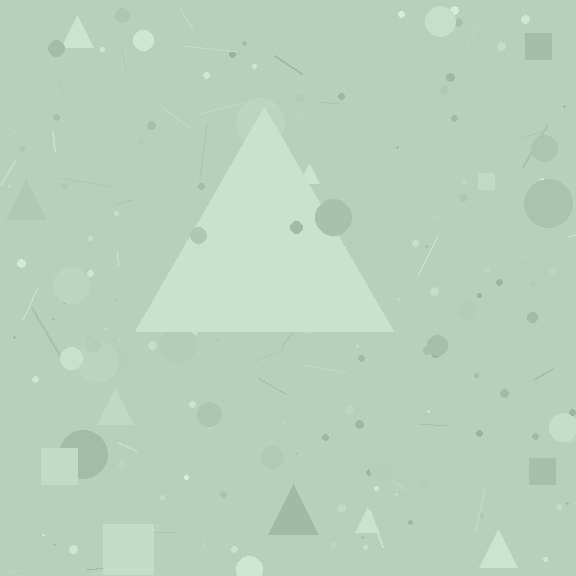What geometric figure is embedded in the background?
A triangle is embedded in the background.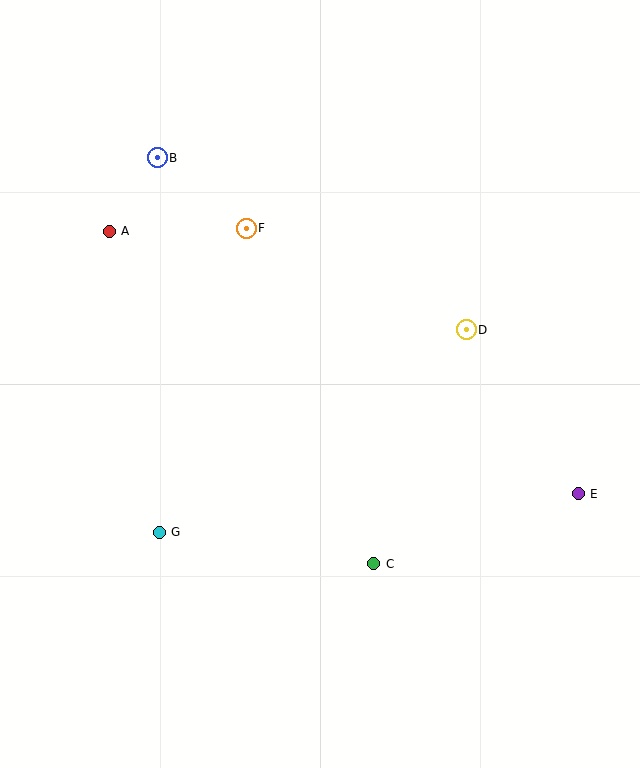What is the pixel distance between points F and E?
The distance between F and E is 425 pixels.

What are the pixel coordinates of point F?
Point F is at (246, 228).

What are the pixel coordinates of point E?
Point E is at (578, 494).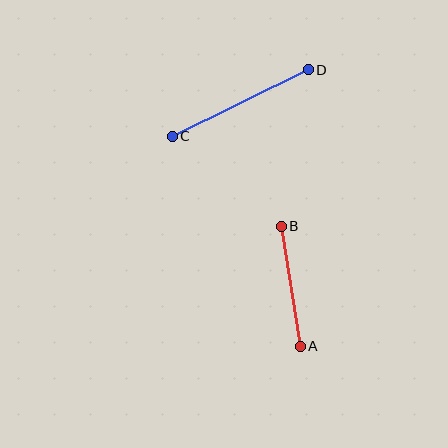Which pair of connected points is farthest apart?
Points C and D are farthest apart.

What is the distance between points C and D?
The distance is approximately 151 pixels.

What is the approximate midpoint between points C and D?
The midpoint is at approximately (240, 103) pixels.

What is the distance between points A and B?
The distance is approximately 122 pixels.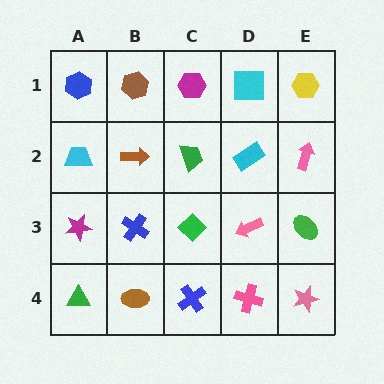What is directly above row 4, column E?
A green ellipse.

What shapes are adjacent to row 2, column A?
A blue hexagon (row 1, column A), a magenta star (row 3, column A), a brown arrow (row 2, column B).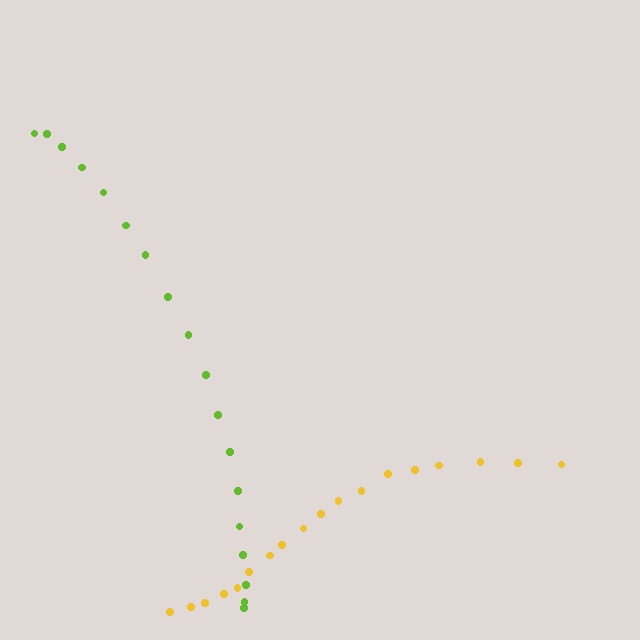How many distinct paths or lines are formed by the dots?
There are 2 distinct paths.